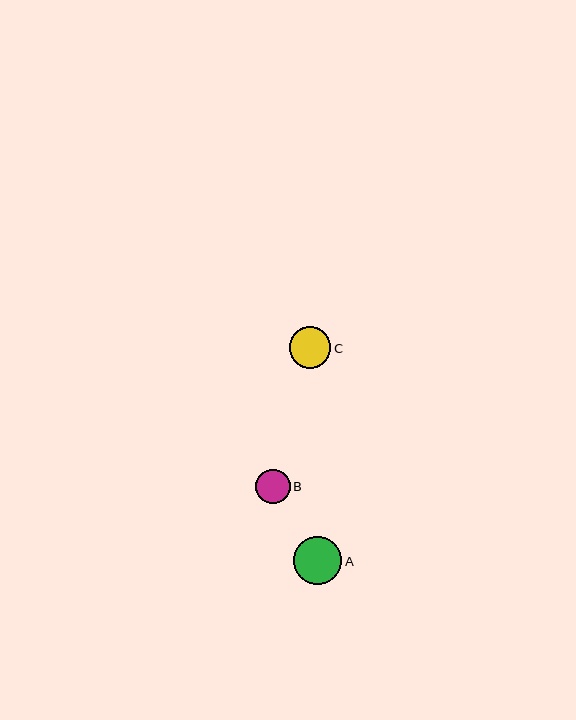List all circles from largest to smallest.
From largest to smallest: A, C, B.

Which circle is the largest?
Circle A is the largest with a size of approximately 48 pixels.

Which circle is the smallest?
Circle B is the smallest with a size of approximately 35 pixels.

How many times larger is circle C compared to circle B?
Circle C is approximately 1.2 times the size of circle B.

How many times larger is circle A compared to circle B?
Circle A is approximately 1.4 times the size of circle B.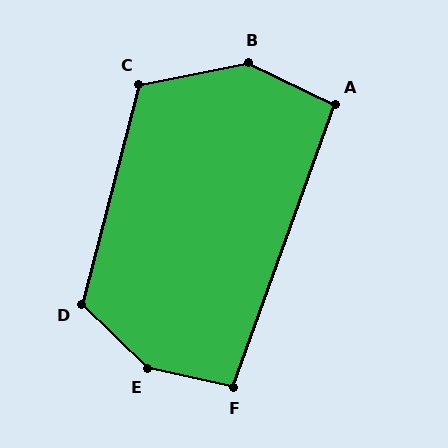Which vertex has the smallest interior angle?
A, at approximately 96 degrees.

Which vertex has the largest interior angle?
E, at approximately 148 degrees.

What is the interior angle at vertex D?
Approximately 120 degrees (obtuse).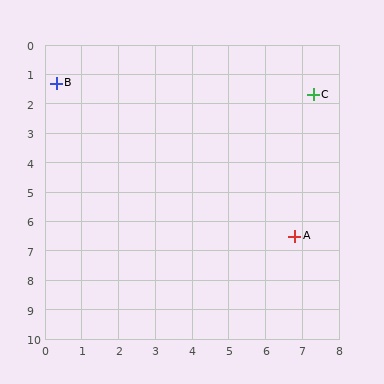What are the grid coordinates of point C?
Point C is at approximately (7.3, 1.7).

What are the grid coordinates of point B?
Point B is at approximately (0.3, 1.3).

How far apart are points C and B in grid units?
Points C and B are about 7.0 grid units apart.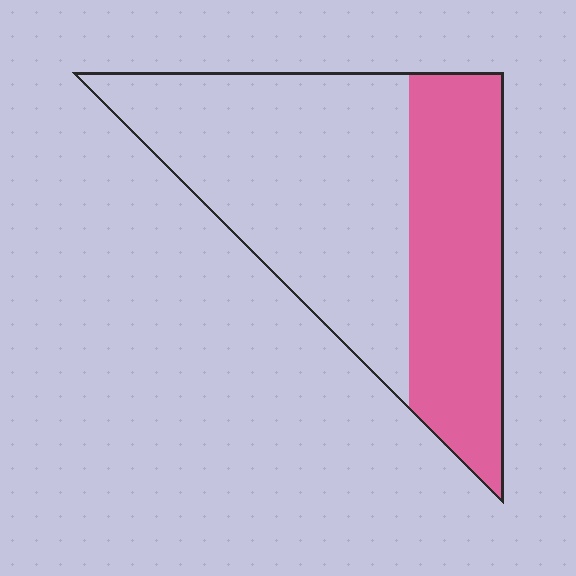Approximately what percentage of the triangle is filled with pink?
Approximately 40%.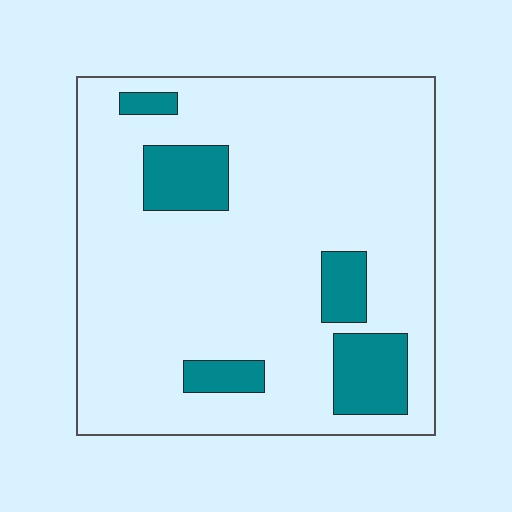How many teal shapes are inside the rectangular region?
5.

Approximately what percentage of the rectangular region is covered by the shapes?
Approximately 15%.